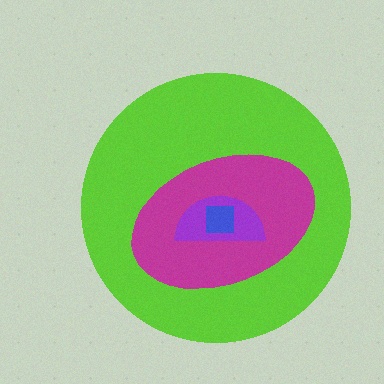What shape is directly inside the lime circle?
The magenta ellipse.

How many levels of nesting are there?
4.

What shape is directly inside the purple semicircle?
The blue square.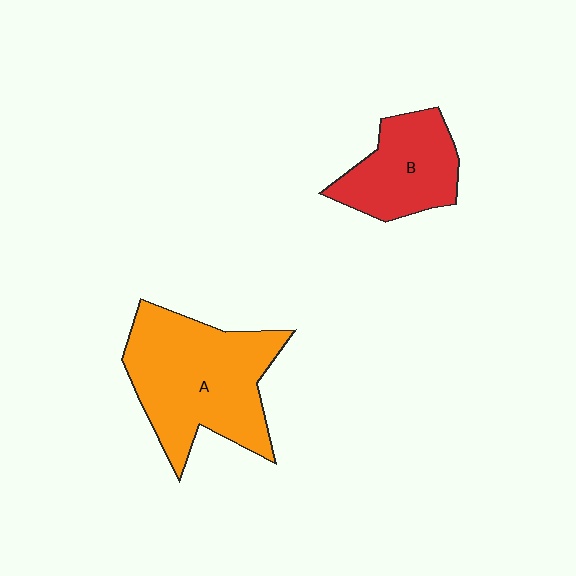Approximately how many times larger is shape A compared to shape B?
Approximately 1.7 times.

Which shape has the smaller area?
Shape B (red).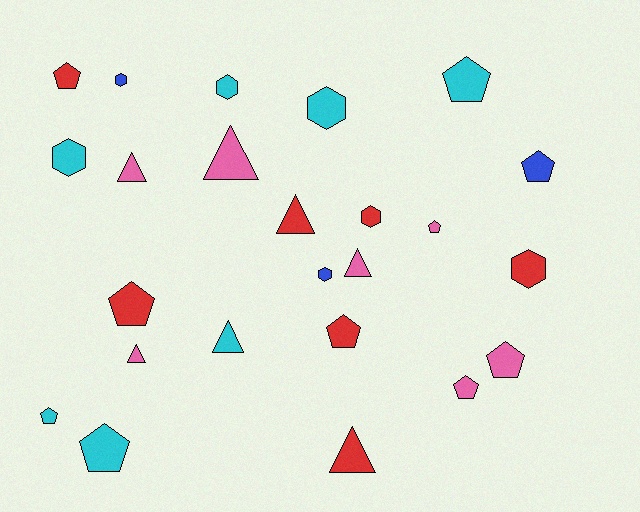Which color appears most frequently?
Red, with 7 objects.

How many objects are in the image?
There are 24 objects.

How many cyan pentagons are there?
There are 3 cyan pentagons.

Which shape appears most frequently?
Pentagon, with 10 objects.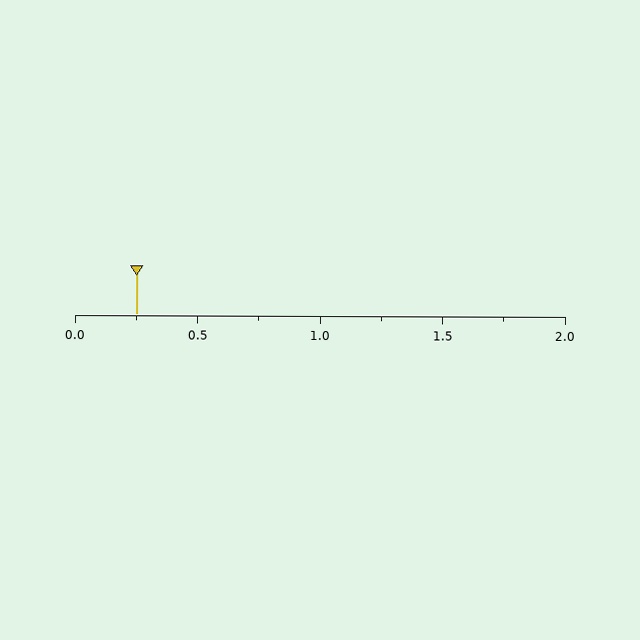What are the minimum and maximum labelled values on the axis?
The axis runs from 0.0 to 2.0.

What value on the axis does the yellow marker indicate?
The marker indicates approximately 0.25.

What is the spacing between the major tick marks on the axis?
The major ticks are spaced 0.5 apart.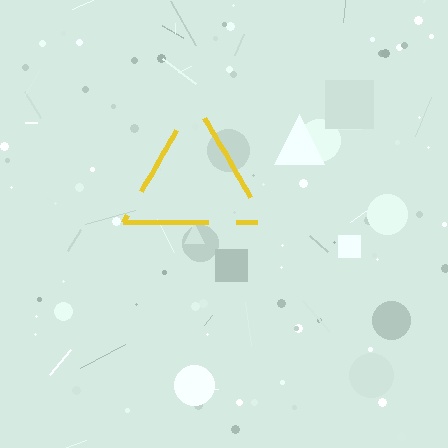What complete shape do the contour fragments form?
The contour fragments form a triangle.